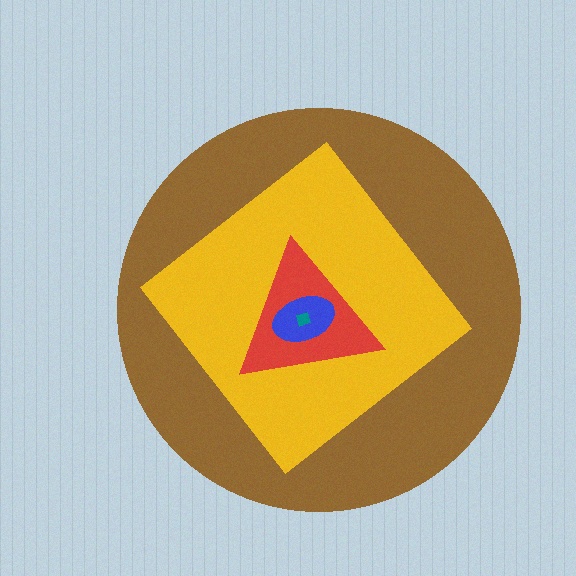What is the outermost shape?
The brown circle.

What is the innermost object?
The teal diamond.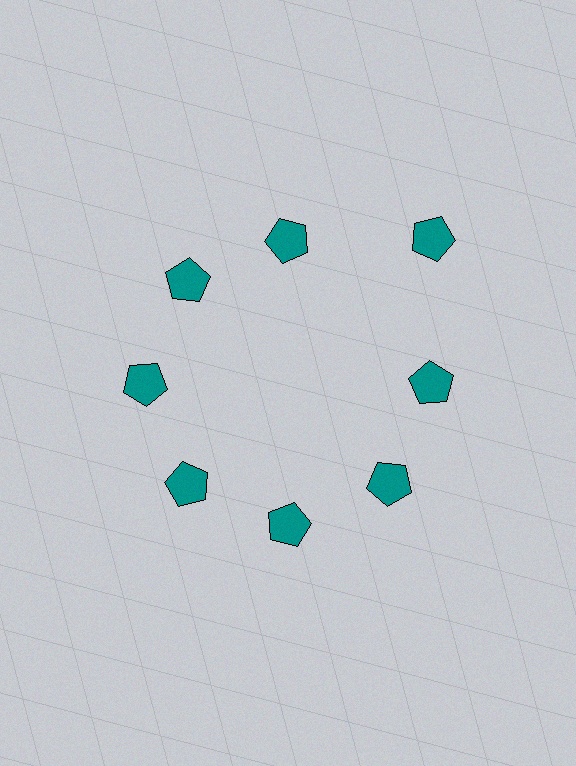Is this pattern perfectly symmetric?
No. The 8 teal pentagons are arranged in a ring, but one element near the 2 o'clock position is pushed outward from the center, breaking the 8-fold rotational symmetry.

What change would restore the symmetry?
The symmetry would be restored by moving it inward, back onto the ring so that all 8 pentagons sit at equal angles and equal distance from the center.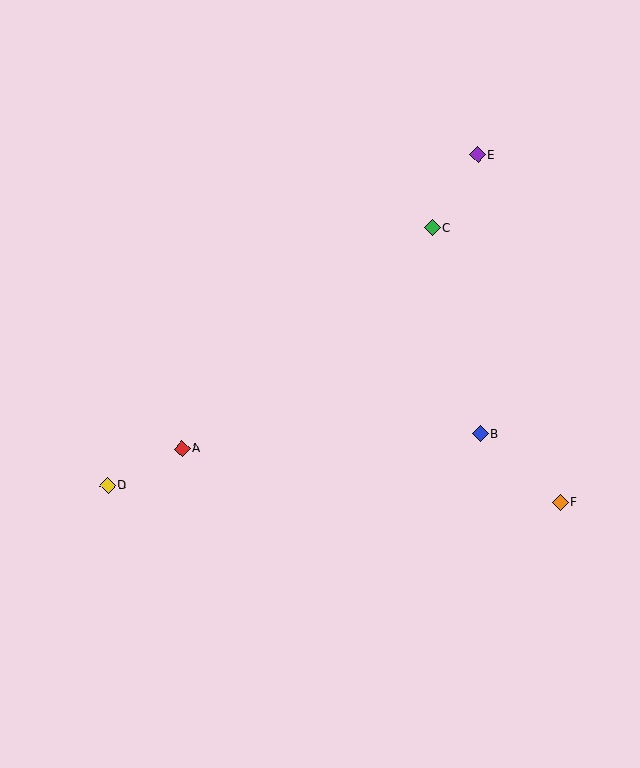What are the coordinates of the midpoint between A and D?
The midpoint between A and D is at (145, 467).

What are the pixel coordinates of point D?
Point D is at (108, 485).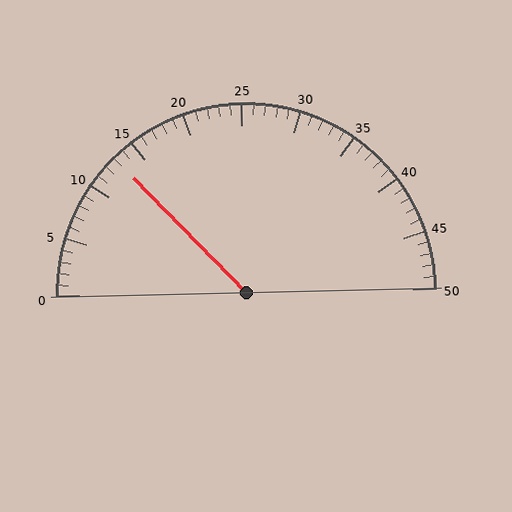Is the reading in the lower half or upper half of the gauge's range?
The reading is in the lower half of the range (0 to 50).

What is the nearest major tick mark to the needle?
The nearest major tick mark is 15.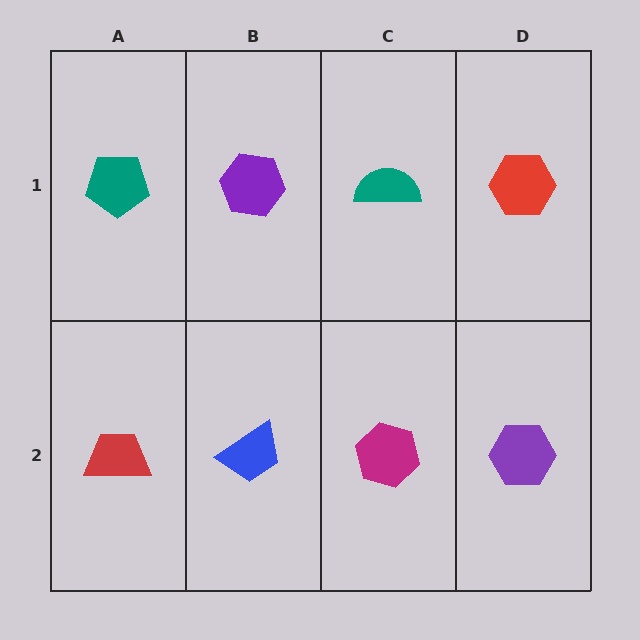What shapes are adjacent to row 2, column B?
A purple hexagon (row 1, column B), a red trapezoid (row 2, column A), a magenta hexagon (row 2, column C).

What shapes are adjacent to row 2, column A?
A teal pentagon (row 1, column A), a blue trapezoid (row 2, column B).